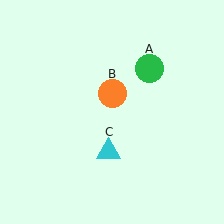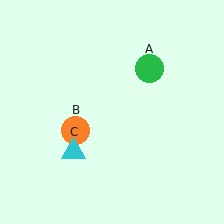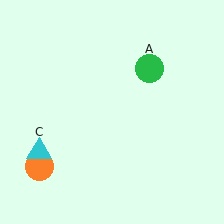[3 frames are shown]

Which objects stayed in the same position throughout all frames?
Green circle (object A) remained stationary.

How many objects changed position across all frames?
2 objects changed position: orange circle (object B), cyan triangle (object C).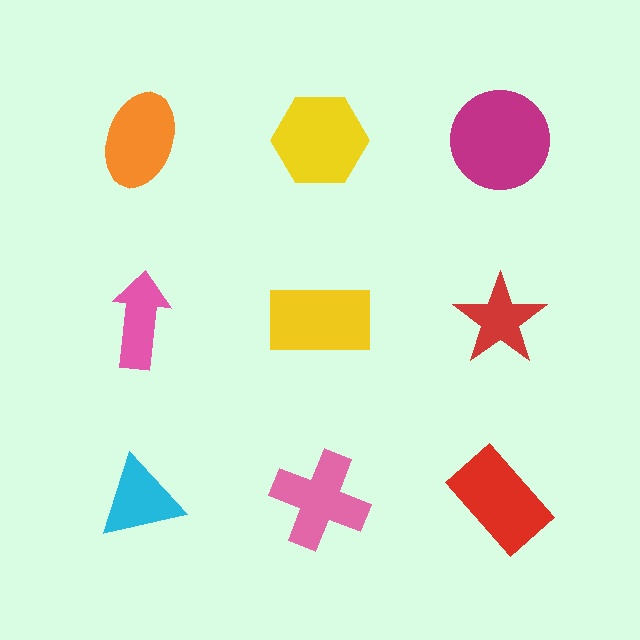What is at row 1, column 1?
An orange ellipse.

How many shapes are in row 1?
3 shapes.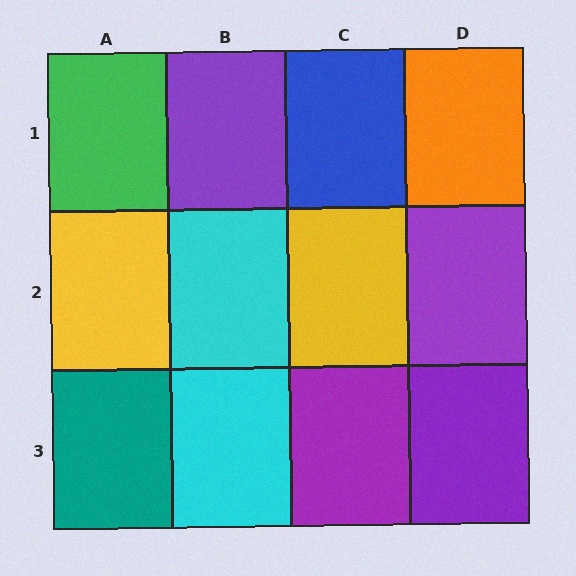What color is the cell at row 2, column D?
Purple.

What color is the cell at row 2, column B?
Cyan.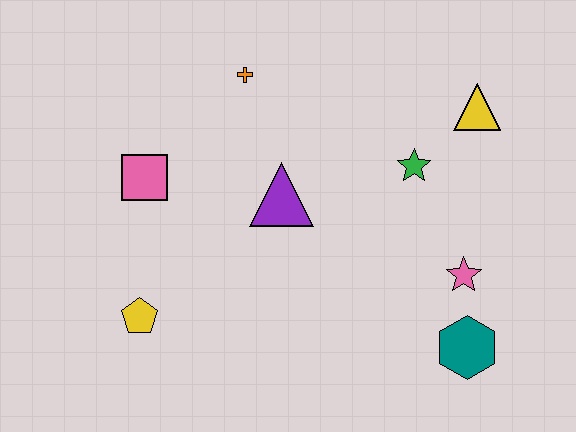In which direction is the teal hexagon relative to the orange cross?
The teal hexagon is below the orange cross.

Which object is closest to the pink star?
The teal hexagon is closest to the pink star.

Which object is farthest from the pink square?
The teal hexagon is farthest from the pink square.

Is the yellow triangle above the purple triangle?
Yes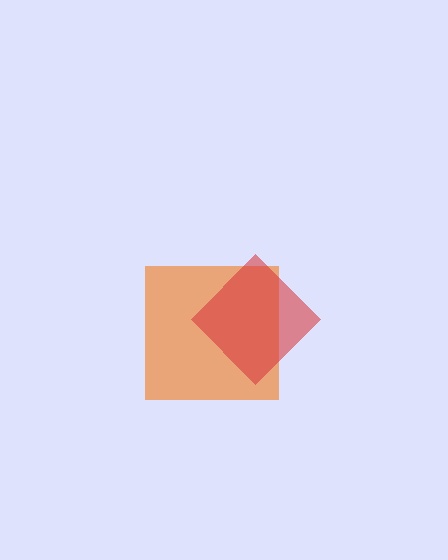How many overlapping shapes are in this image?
There are 2 overlapping shapes in the image.